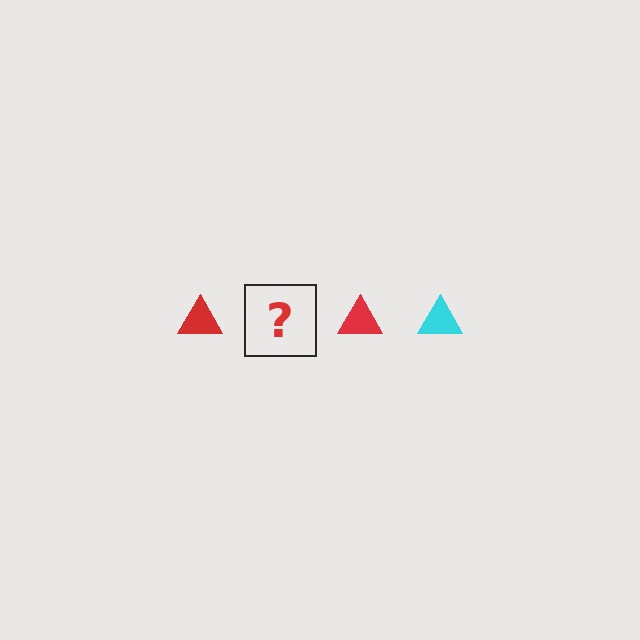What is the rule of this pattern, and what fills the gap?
The rule is that the pattern cycles through red, cyan triangles. The gap should be filled with a cyan triangle.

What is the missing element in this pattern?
The missing element is a cyan triangle.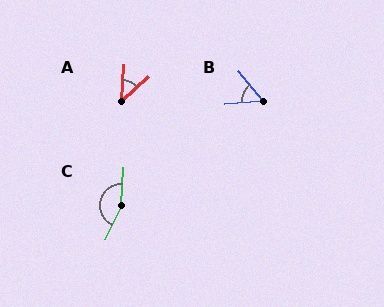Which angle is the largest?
C, at approximately 158 degrees.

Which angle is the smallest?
A, at approximately 43 degrees.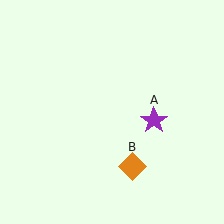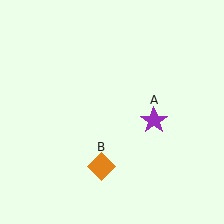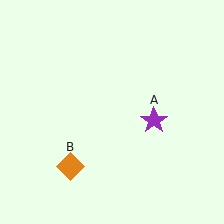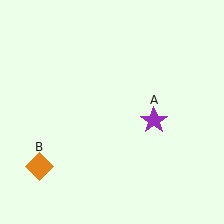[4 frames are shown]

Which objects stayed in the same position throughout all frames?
Purple star (object A) remained stationary.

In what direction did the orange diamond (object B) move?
The orange diamond (object B) moved left.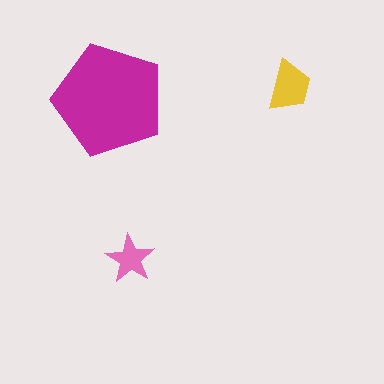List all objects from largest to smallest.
The magenta pentagon, the yellow trapezoid, the pink star.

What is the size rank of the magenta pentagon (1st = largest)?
1st.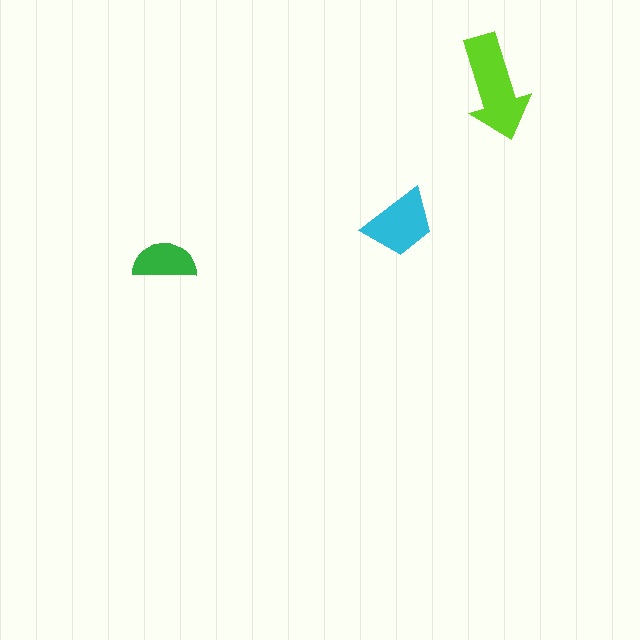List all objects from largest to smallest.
The lime arrow, the cyan trapezoid, the green semicircle.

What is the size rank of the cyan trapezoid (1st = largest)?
2nd.